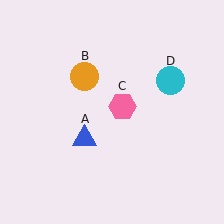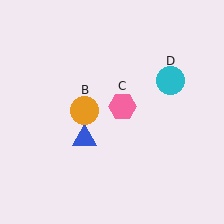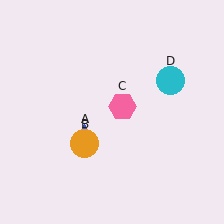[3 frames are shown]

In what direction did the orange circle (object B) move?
The orange circle (object B) moved down.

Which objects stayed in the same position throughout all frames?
Blue triangle (object A) and pink hexagon (object C) and cyan circle (object D) remained stationary.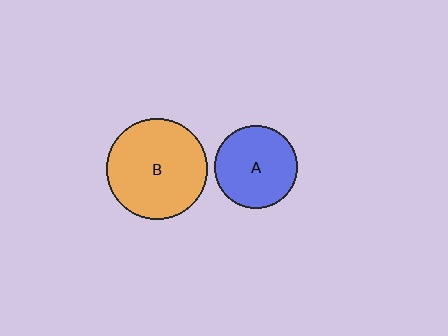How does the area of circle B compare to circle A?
Approximately 1.5 times.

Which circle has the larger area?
Circle B (orange).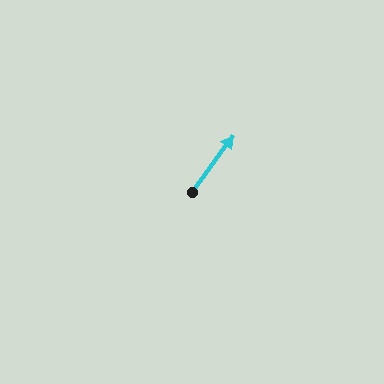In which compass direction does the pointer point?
Northeast.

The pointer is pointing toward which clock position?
Roughly 1 o'clock.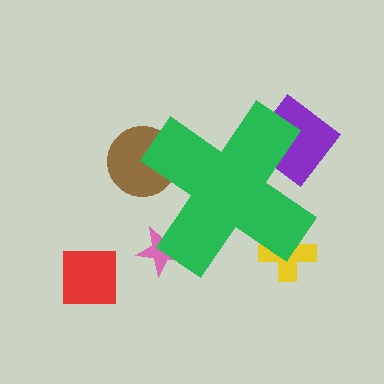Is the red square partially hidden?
No, the red square is fully visible.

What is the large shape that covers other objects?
A green cross.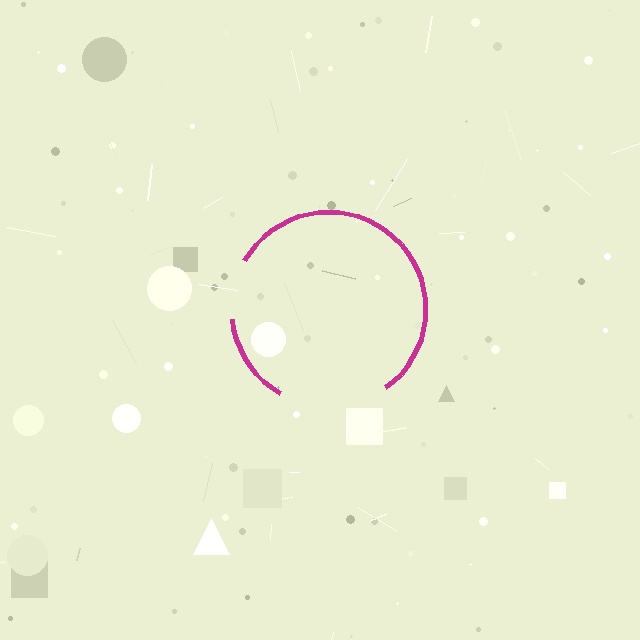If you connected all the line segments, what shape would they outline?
They would outline a circle.